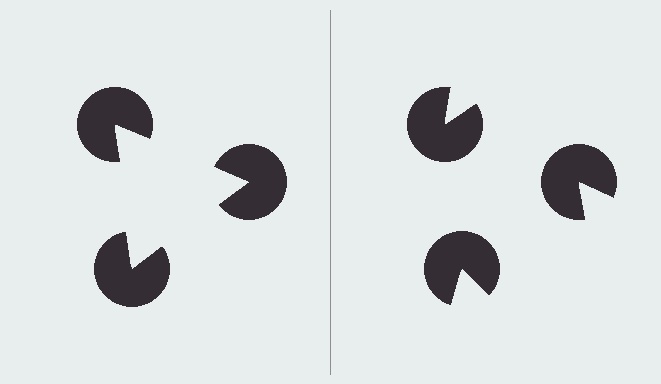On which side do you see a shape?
An illusory triangle appears on the left side. On the right side the wedge cuts are rotated, so no coherent shape forms.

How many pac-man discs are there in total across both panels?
6 — 3 on each side.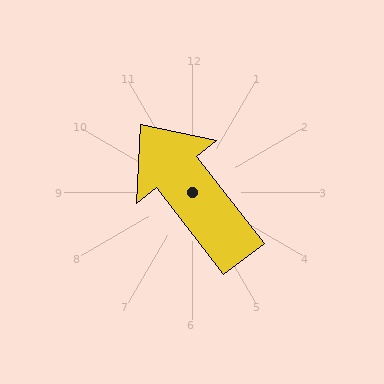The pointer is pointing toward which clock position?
Roughly 11 o'clock.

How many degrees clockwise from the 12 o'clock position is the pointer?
Approximately 322 degrees.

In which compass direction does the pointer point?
Northwest.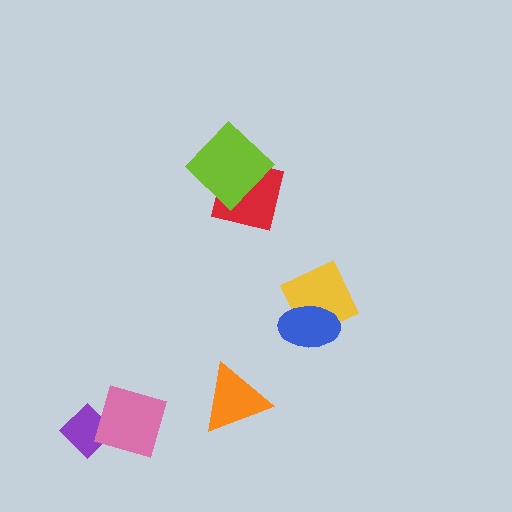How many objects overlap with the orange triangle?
0 objects overlap with the orange triangle.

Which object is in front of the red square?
The lime diamond is in front of the red square.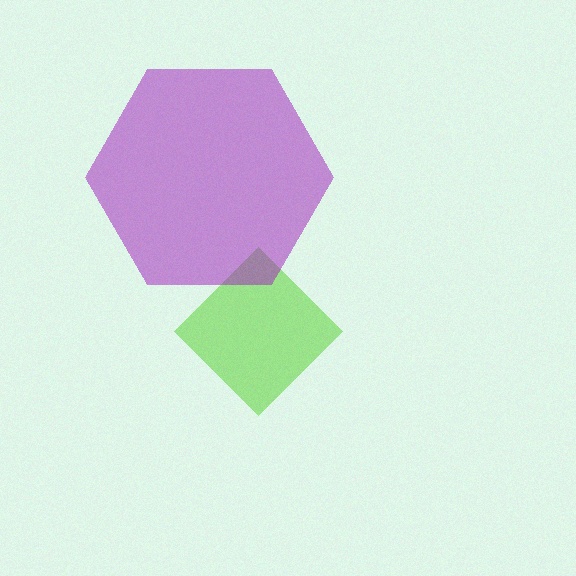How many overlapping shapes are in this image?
There are 2 overlapping shapes in the image.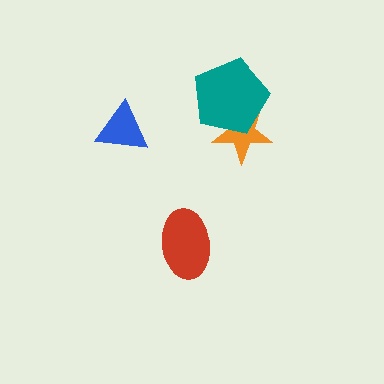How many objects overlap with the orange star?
1 object overlaps with the orange star.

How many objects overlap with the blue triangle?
0 objects overlap with the blue triangle.